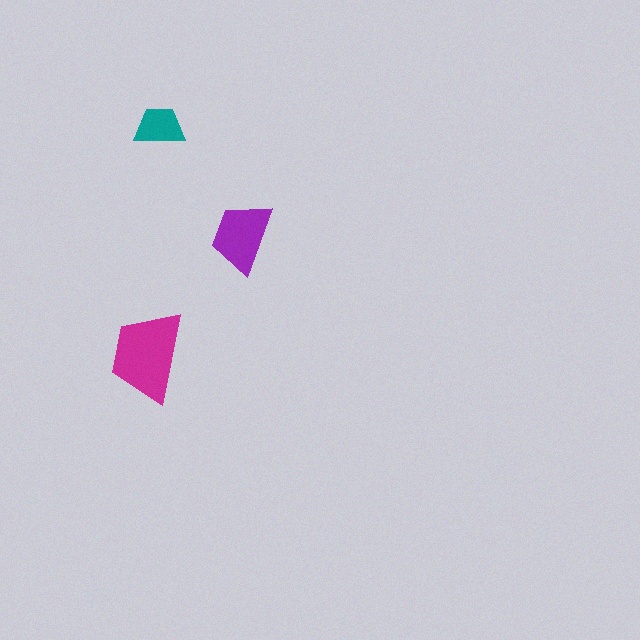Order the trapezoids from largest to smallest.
the magenta one, the purple one, the teal one.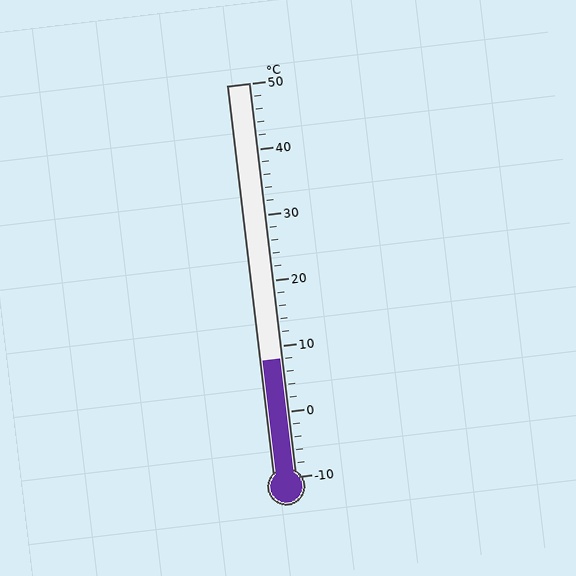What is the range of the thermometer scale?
The thermometer scale ranges from -10°C to 50°C.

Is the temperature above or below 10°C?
The temperature is below 10°C.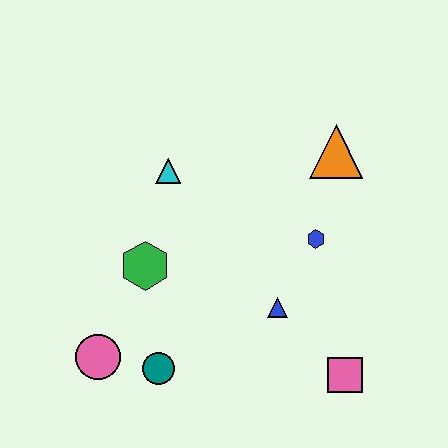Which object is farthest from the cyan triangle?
The pink square is farthest from the cyan triangle.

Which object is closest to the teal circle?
The pink circle is closest to the teal circle.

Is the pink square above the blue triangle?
No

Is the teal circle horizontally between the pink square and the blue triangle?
No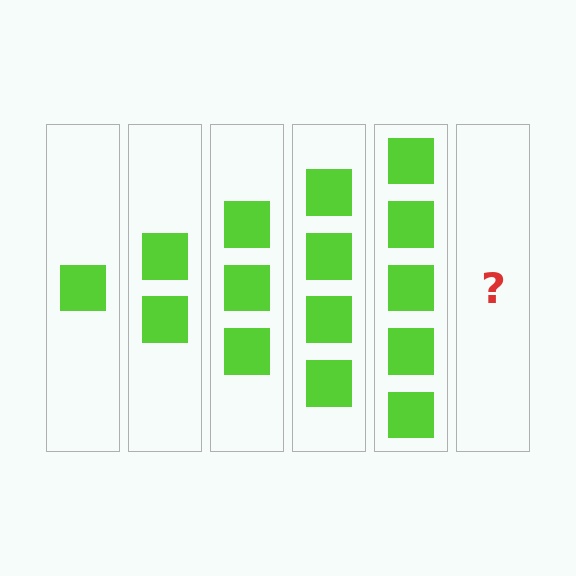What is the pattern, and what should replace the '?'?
The pattern is that each step adds one more square. The '?' should be 6 squares.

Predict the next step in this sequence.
The next step is 6 squares.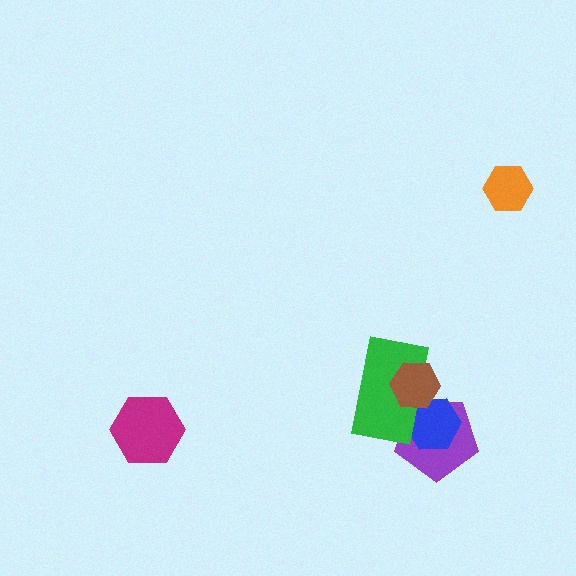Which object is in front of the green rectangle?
The brown hexagon is in front of the green rectangle.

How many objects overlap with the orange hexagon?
0 objects overlap with the orange hexagon.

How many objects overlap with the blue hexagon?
3 objects overlap with the blue hexagon.